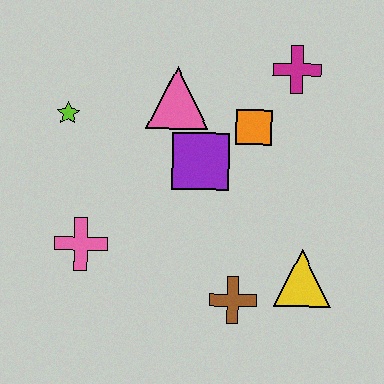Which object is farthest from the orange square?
The pink cross is farthest from the orange square.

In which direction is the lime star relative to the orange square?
The lime star is to the left of the orange square.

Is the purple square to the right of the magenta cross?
No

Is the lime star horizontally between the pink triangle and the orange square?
No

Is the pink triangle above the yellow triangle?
Yes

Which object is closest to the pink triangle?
The purple square is closest to the pink triangle.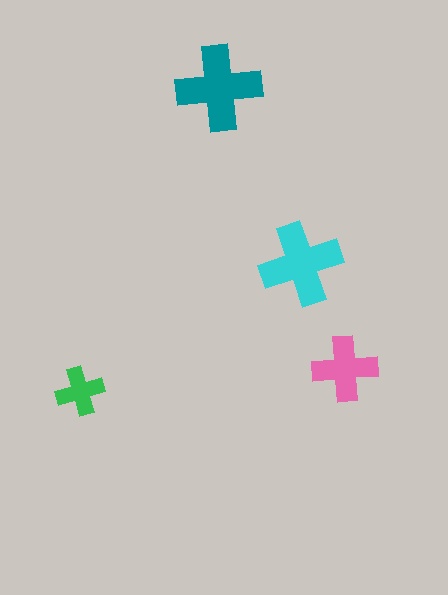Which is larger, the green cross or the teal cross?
The teal one.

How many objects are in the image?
There are 4 objects in the image.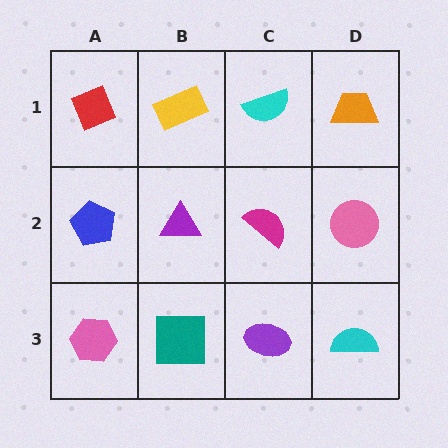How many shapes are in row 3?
4 shapes.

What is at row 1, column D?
An orange trapezoid.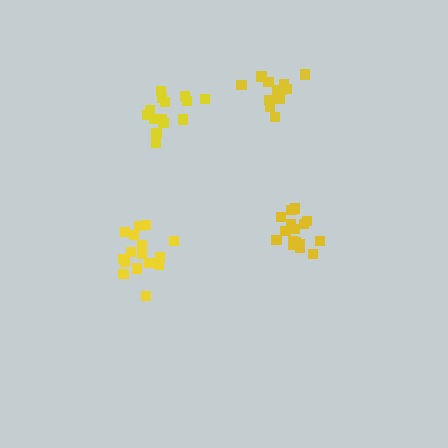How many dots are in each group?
Group 1: 16 dots, Group 2: 15 dots, Group 3: 12 dots, Group 4: 16 dots (59 total).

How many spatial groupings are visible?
There are 4 spatial groupings.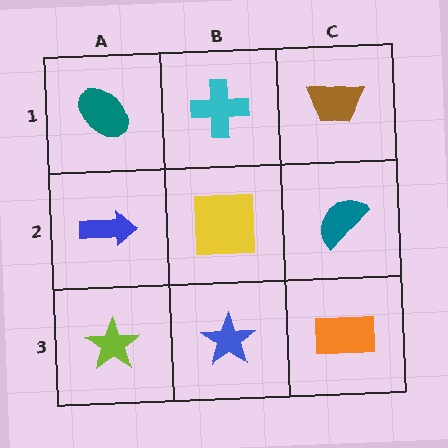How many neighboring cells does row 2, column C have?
3.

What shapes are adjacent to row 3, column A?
A blue arrow (row 2, column A), a blue star (row 3, column B).